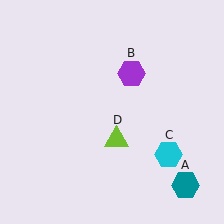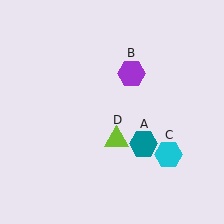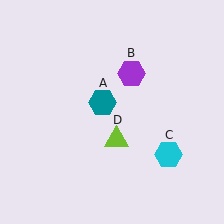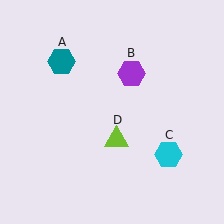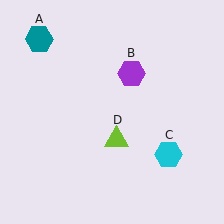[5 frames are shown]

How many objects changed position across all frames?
1 object changed position: teal hexagon (object A).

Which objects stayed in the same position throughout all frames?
Purple hexagon (object B) and cyan hexagon (object C) and lime triangle (object D) remained stationary.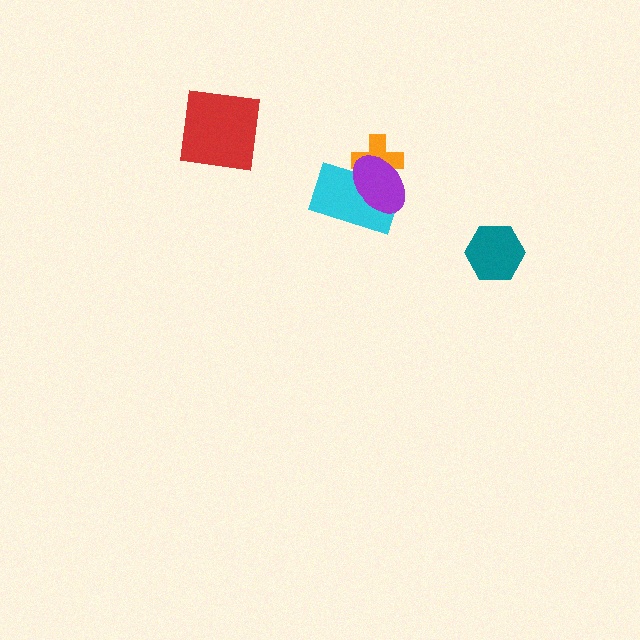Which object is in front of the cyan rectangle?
The purple ellipse is in front of the cyan rectangle.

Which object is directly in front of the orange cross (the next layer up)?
The cyan rectangle is directly in front of the orange cross.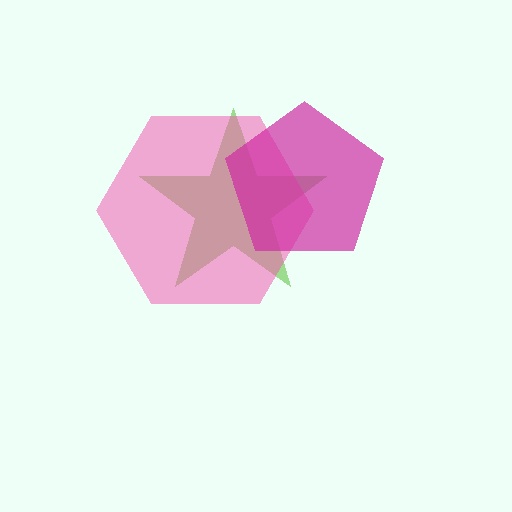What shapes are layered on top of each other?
The layered shapes are: a lime star, a pink hexagon, a magenta pentagon.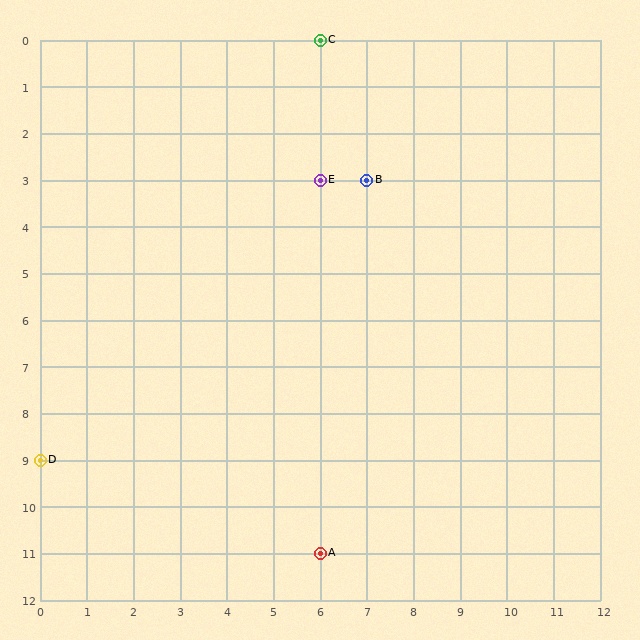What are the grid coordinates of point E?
Point E is at grid coordinates (6, 3).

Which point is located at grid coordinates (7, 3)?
Point B is at (7, 3).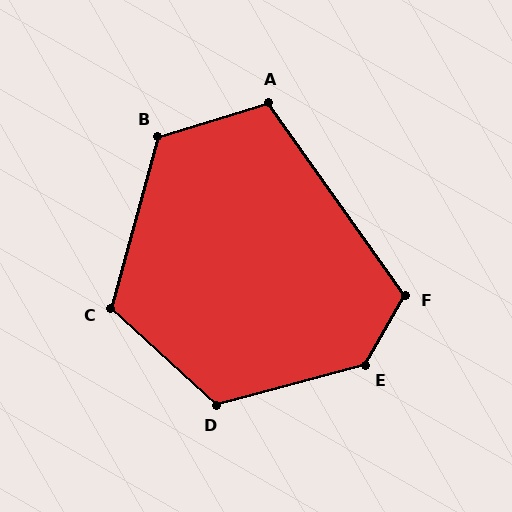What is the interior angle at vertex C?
Approximately 117 degrees (obtuse).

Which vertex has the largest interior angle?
E, at approximately 135 degrees.